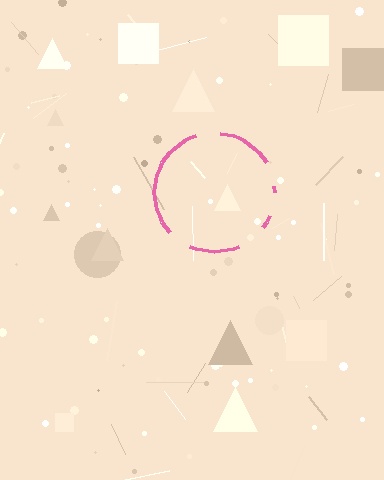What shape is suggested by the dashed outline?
The dashed outline suggests a circle.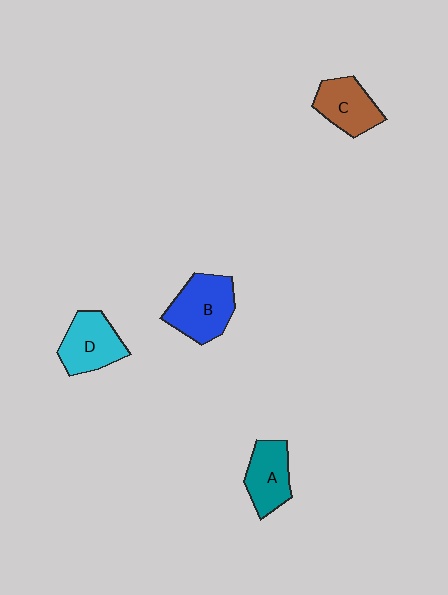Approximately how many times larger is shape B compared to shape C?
Approximately 1.3 times.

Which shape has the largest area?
Shape B (blue).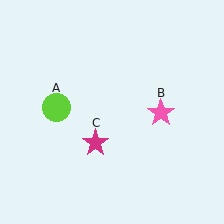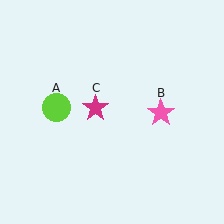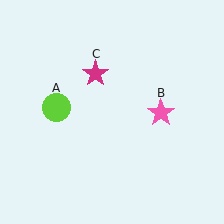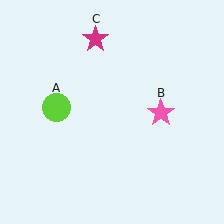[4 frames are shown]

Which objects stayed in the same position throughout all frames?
Lime circle (object A) and pink star (object B) remained stationary.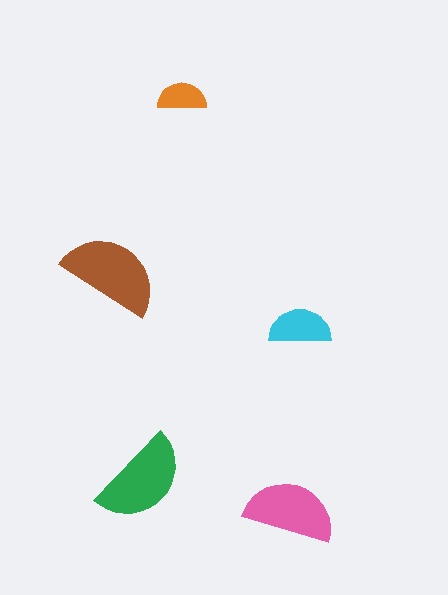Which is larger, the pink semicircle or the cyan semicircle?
The pink one.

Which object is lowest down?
The pink semicircle is bottommost.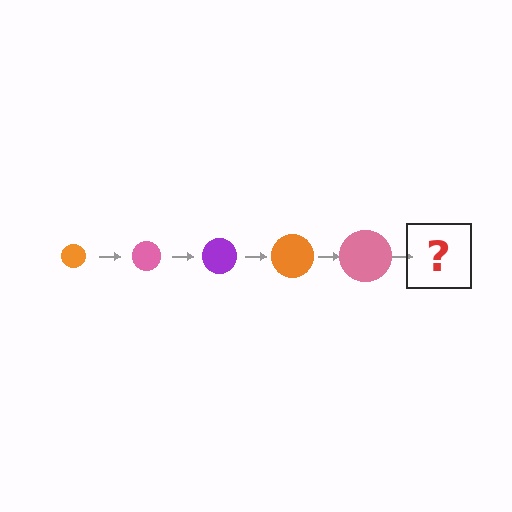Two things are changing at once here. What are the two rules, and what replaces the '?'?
The two rules are that the circle grows larger each step and the color cycles through orange, pink, and purple. The '?' should be a purple circle, larger than the previous one.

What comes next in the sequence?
The next element should be a purple circle, larger than the previous one.